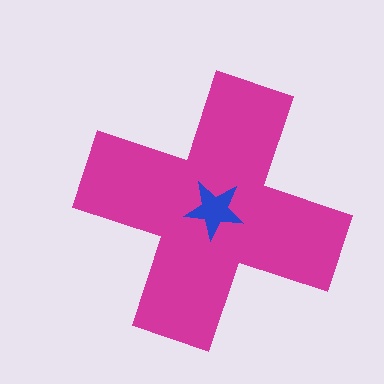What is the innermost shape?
The blue star.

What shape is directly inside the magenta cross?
The blue star.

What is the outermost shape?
The magenta cross.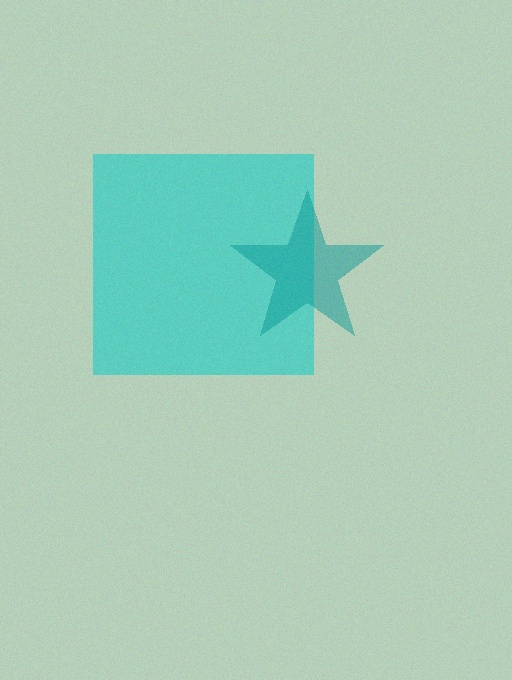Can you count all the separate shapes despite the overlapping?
Yes, there are 2 separate shapes.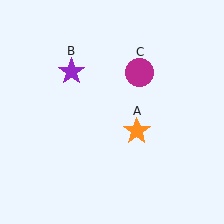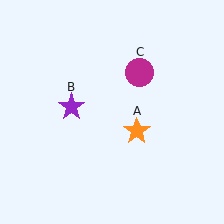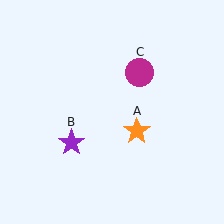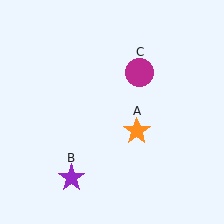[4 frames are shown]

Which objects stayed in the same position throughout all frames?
Orange star (object A) and magenta circle (object C) remained stationary.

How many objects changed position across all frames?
1 object changed position: purple star (object B).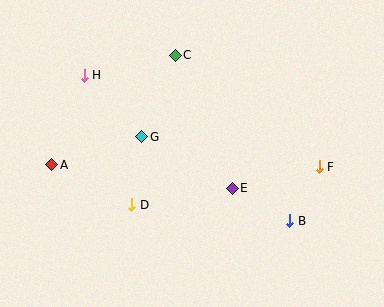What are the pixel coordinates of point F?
Point F is at (319, 167).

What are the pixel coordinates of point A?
Point A is at (52, 165).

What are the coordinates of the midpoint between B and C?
The midpoint between B and C is at (233, 138).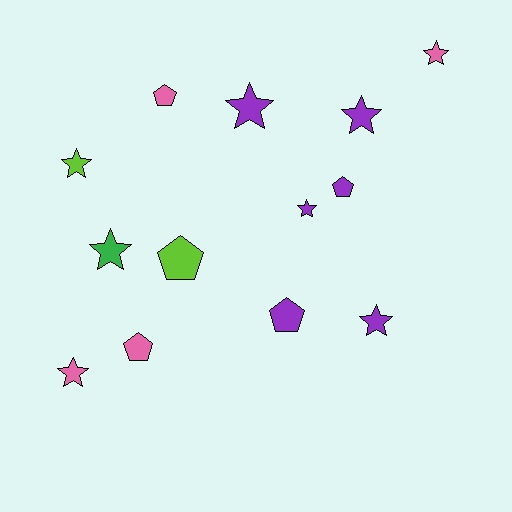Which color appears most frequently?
Purple, with 6 objects.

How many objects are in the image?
There are 13 objects.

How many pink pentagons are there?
There are 2 pink pentagons.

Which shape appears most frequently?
Star, with 8 objects.